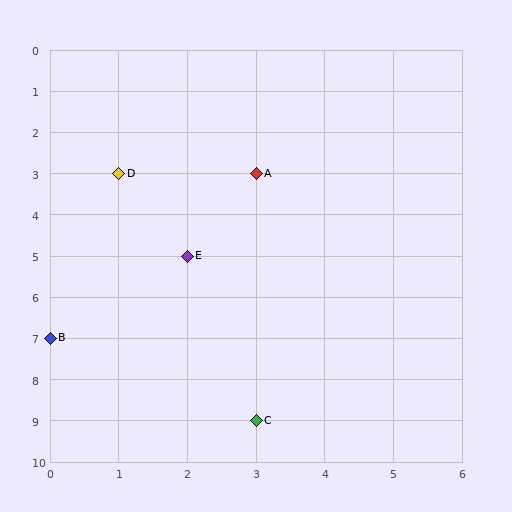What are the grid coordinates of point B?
Point B is at grid coordinates (0, 7).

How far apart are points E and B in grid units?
Points E and B are 2 columns and 2 rows apart (about 2.8 grid units diagonally).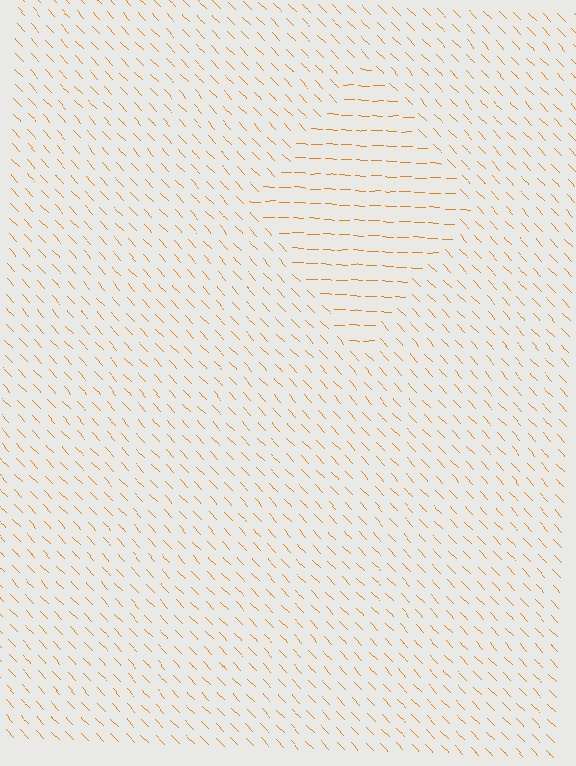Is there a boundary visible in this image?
Yes, there is a texture boundary formed by a change in line orientation.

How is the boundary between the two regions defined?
The boundary is defined purely by a change in line orientation (approximately 45 degrees difference). All lines are the same color and thickness.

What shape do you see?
I see a diamond.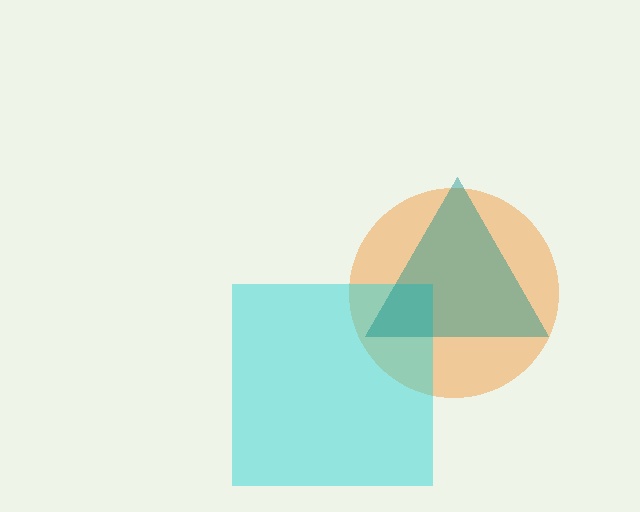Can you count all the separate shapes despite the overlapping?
Yes, there are 3 separate shapes.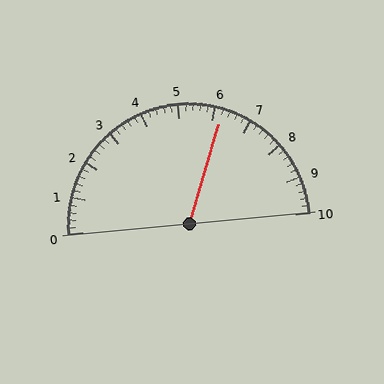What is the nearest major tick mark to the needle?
The nearest major tick mark is 6.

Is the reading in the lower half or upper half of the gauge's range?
The reading is in the upper half of the range (0 to 10).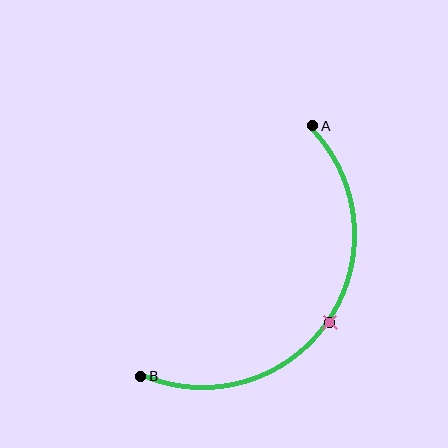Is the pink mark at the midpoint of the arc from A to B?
Yes. The pink mark lies on the arc at equal arc-length from both A and B — it is the arc midpoint.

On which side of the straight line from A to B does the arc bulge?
The arc bulges below and to the right of the straight line connecting A and B.